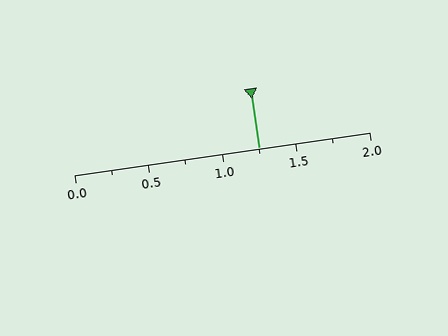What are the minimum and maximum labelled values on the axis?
The axis runs from 0.0 to 2.0.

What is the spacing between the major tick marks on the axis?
The major ticks are spaced 0.5 apart.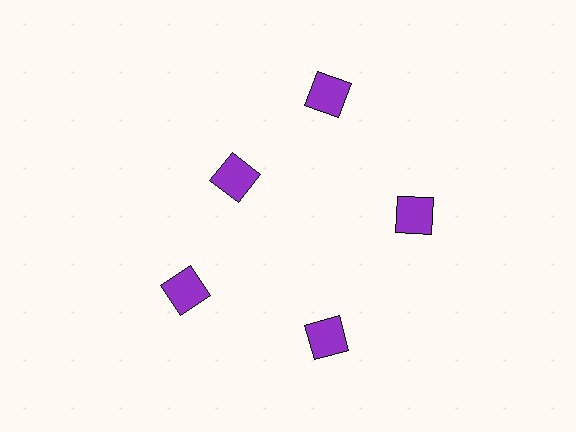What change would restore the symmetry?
The symmetry would be restored by moving it outward, back onto the ring so that all 5 squares sit at equal angles and equal distance from the center.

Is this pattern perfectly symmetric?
No. The 5 purple squares are arranged in a ring, but one element near the 10 o'clock position is pulled inward toward the center, breaking the 5-fold rotational symmetry.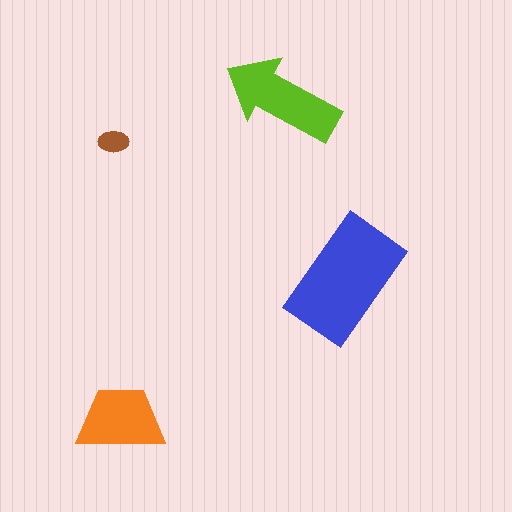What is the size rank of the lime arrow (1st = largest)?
2nd.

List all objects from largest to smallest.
The blue rectangle, the lime arrow, the orange trapezoid, the brown ellipse.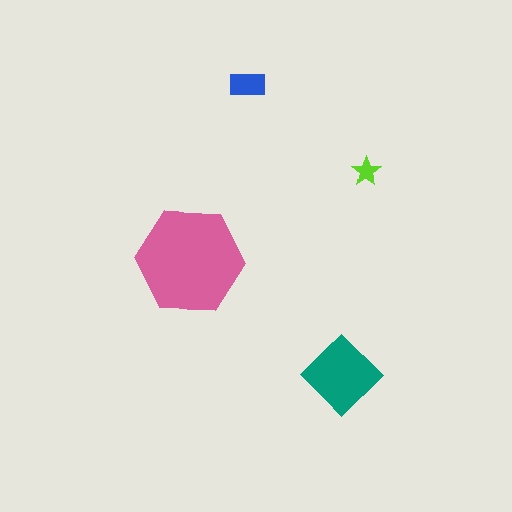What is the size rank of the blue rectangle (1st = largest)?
3rd.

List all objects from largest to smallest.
The pink hexagon, the teal diamond, the blue rectangle, the lime star.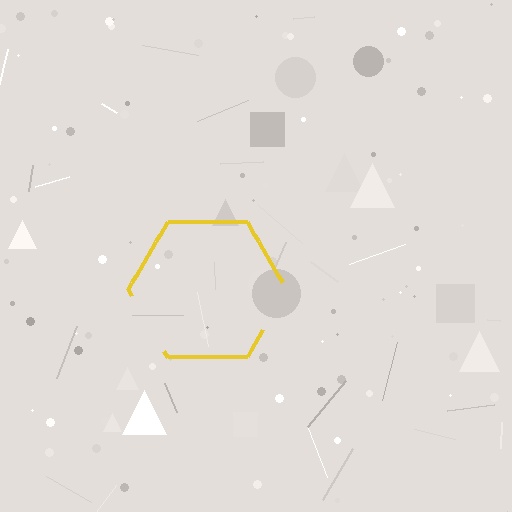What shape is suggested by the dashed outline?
The dashed outline suggests a hexagon.